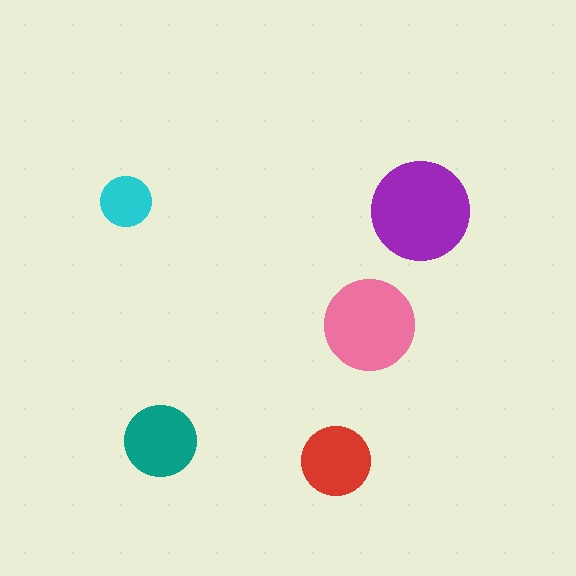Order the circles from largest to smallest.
the purple one, the pink one, the teal one, the red one, the cyan one.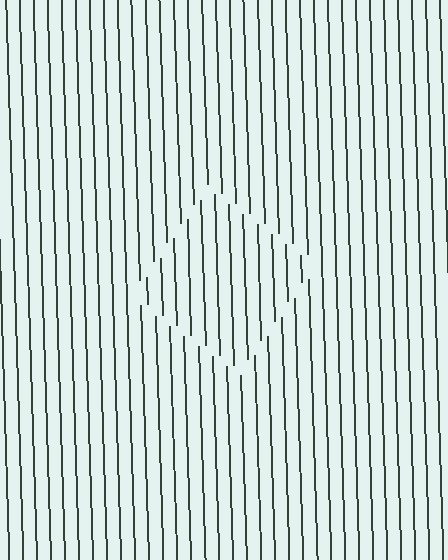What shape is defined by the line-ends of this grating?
An illusory square. The interior of the shape contains the same grating, shifted by half a period — the contour is defined by the phase discontinuity where line-ends from the inner and outer gratings abut.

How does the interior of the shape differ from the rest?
The interior of the shape contains the same grating, shifted by half a period — the contour is defined by the phase discontinuity where line-ends from the inner and outer gratings abut.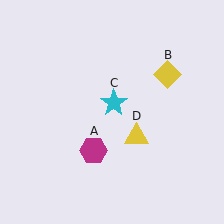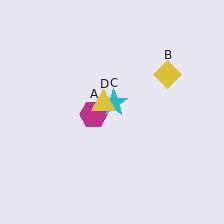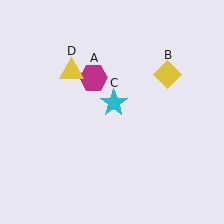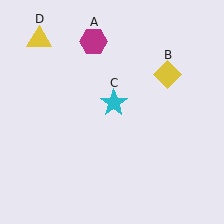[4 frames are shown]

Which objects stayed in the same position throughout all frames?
Yellow diamond (object B) and cyan star (object C) remained stationary.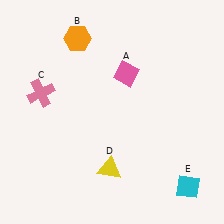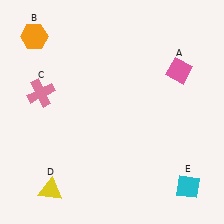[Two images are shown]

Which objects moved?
The objects that moved are: the pink diamond (A), the orange hexagon (B), the yellow triangle (D).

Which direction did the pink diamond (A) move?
The pink diamond (A) moved right.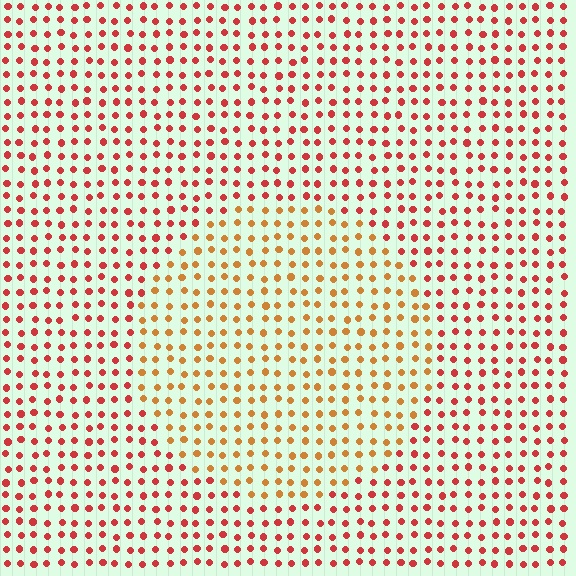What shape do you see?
I see a circle.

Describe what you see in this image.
The image is filled with small red elements in a uniform arrangement. A circle-shaped region is visible where the elements are tinted to a slightly different hue, forming a subtle color boundary.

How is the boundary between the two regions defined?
The boundary is defined purely by a slight shift in hue (about 34 degrees). Spacing, size, and orientation are identical on both sides.